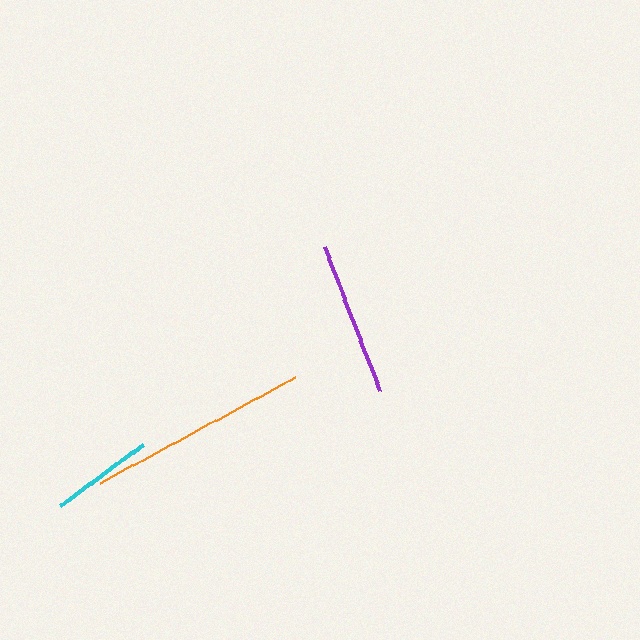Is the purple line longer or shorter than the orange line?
The orange line is longer than the purple line.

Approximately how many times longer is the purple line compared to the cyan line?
The purple line is approximately 1.5 times the length of the cyan line.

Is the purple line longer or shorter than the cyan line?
The purple line is longer than the cyan line.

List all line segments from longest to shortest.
From longest to shortest: orange, purple, cyan.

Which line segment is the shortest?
The cyan line is the shortest at approximately 102 pixels.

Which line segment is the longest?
The orange line is the longest at approximately 222 pixels.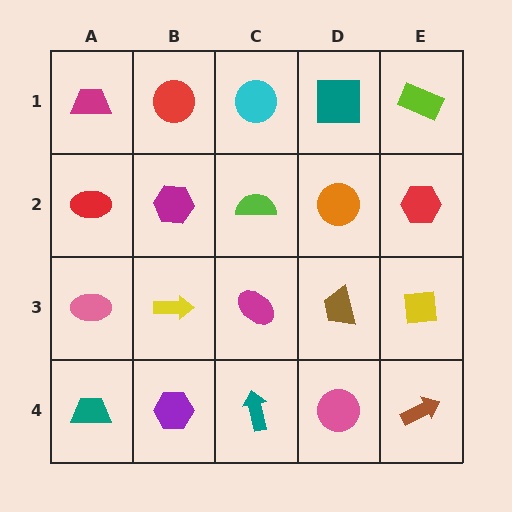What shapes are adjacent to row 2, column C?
A cyan circle (row 1, column C), a magenta ellipse (row 3, column C), a magenta hexagon (row 2, column B), an orange circle (row 2, column D).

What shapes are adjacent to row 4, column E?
A yellow square (row 3, column E), a pink circle (row 4, column D).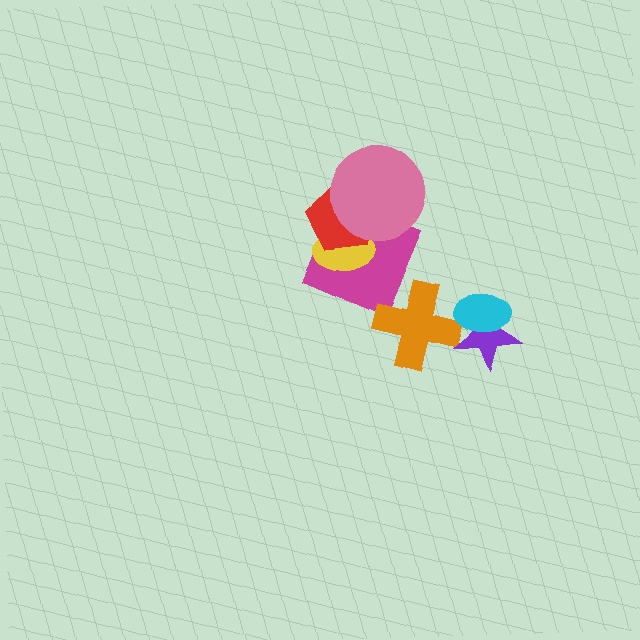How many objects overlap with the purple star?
2 objects overlap with the purple star.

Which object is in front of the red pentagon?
The pink circle is in front of the red pentagon.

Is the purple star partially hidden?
Yes, it is partially covered by another shape.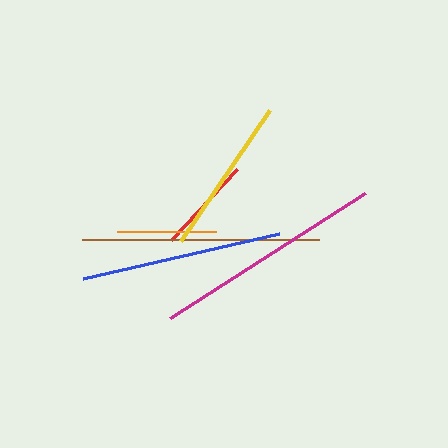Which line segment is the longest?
The brown line is the longest at approximately 237 pixels.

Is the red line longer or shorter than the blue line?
The blue line is longer than the red line.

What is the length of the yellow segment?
The yellow segment is approximately 158 pixels long.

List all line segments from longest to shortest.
From longest to shortest: brown, magenta, blue, yellow, orange, red.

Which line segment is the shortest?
The red line is the shortest at approximately 97 pixels.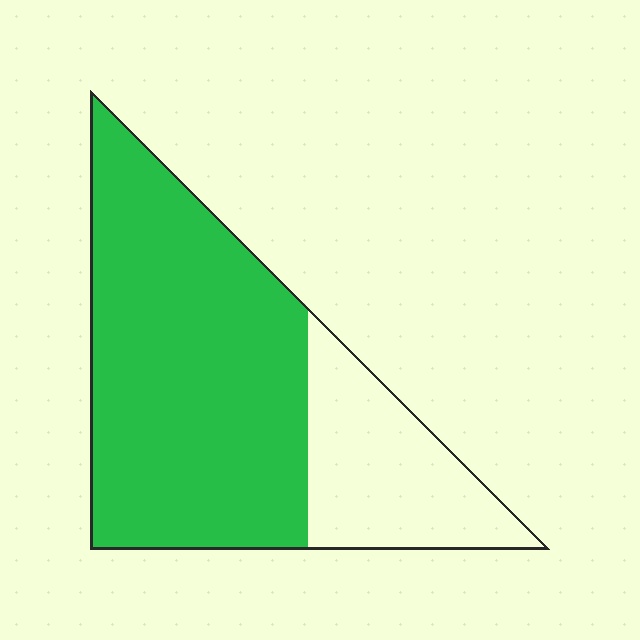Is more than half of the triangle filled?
Yes.